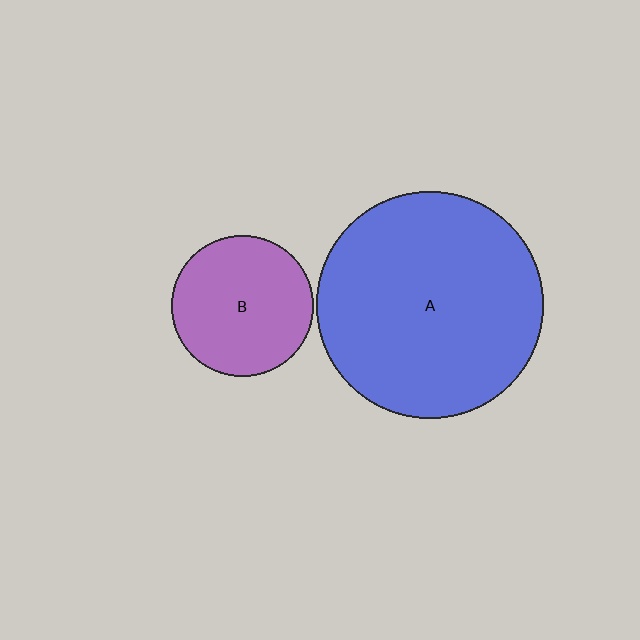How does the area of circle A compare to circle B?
Approximately 2.6 times.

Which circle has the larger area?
Circle A (blue).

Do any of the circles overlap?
No, none of the circles overlap.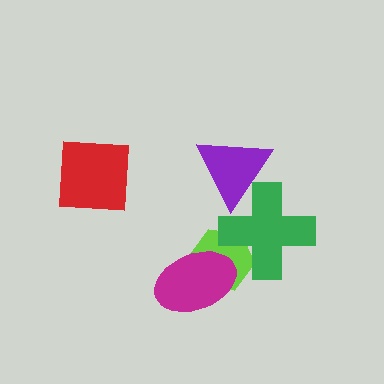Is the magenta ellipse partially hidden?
No, no other shape covers it.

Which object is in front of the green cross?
The purple triangle is in front of the green cross.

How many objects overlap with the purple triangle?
1 object overlaps with the purple triangle.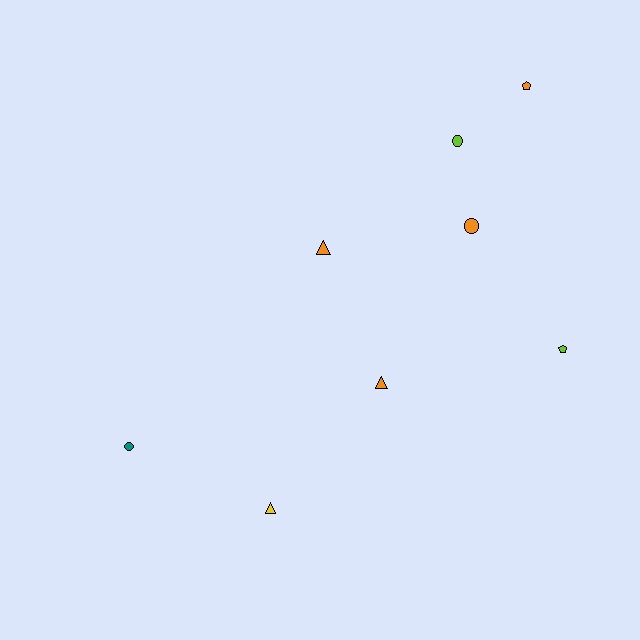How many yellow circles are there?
There are no yellow circles.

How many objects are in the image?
There are 8 objects.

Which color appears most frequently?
Orange, with 4 objects.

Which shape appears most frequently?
Circle, with 3 objects.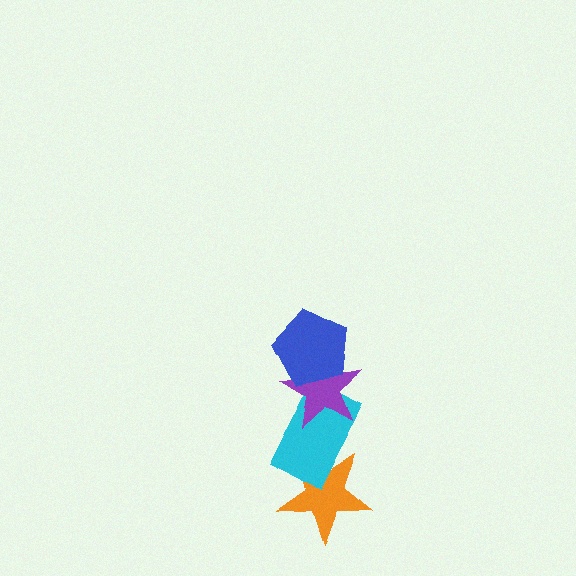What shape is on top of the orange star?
The cyan rectangle is on top of the orange star.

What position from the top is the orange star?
The orange star is 4th from the top.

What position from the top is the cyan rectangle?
The cyan rectangle is 3rd from the top.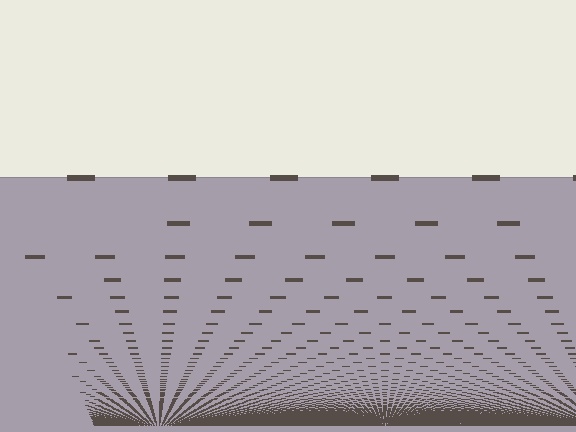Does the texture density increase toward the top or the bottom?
Density increases toward the bottom.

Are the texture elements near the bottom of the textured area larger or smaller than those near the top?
Smaller. The gradient is inverted — elements near the bottom are smaller and denser.